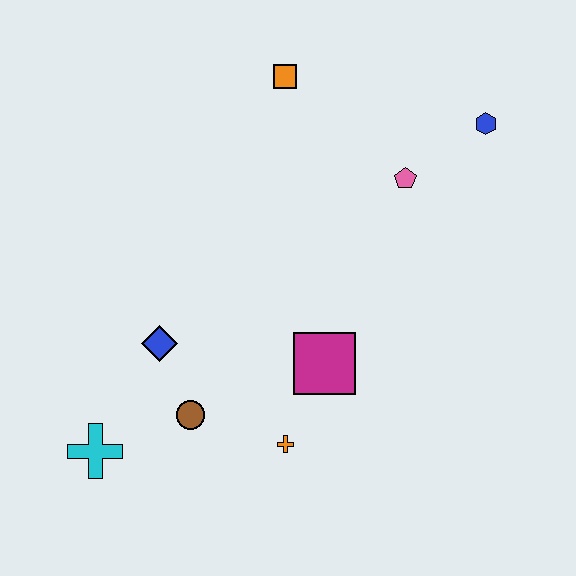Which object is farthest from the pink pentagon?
The cyan cross is farthest from the pink pentagon.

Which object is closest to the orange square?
The pink pentagon is closest to the orange square.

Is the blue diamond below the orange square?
Yes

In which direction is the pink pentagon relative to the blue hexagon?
The pink pentagon is to the left of the blue hexagon.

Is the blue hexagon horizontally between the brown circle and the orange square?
No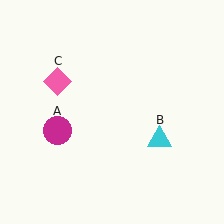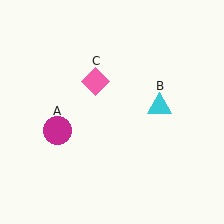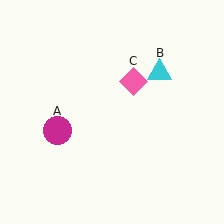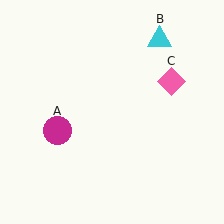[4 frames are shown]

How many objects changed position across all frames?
2 objects changed position: cyan triangle (object B), pink diamond (object C).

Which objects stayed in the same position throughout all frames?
Magenta circle (object A) remained stationary.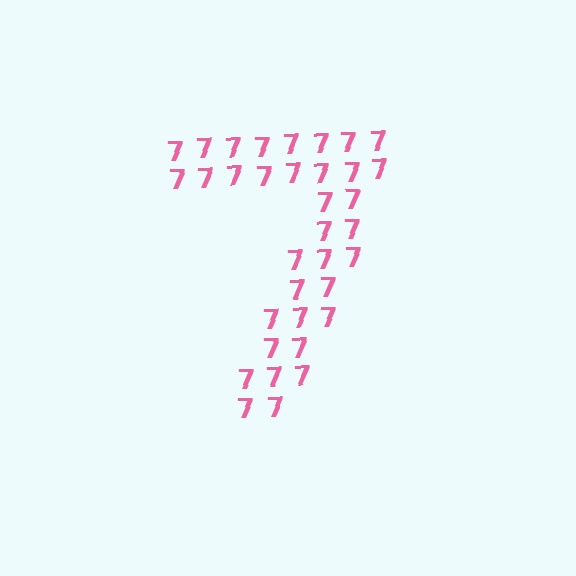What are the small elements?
The small elements are digit 7's.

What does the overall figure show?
The overall figure shows the digit 7.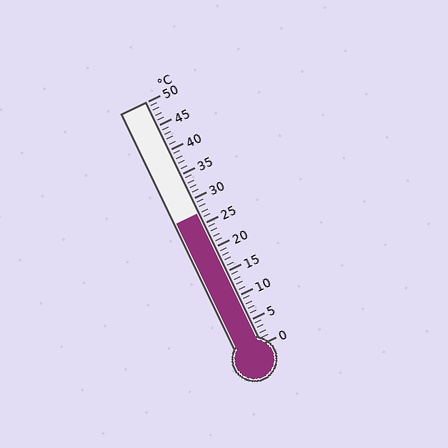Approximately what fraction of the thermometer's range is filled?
The thermometer is filled to approximately 55% of its range.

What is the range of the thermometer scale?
The thermometer scale ranges from 0°C to 50°C.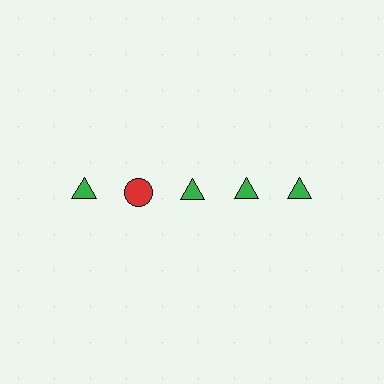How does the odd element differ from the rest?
It differs in both color (red instead of green) and shape (circle instead of triangle).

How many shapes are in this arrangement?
There are 5 shapes arranged in a grid pattern.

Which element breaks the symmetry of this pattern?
The red circle in the top row, second from left column breaks the symmetry. All other shapes are green triangles.